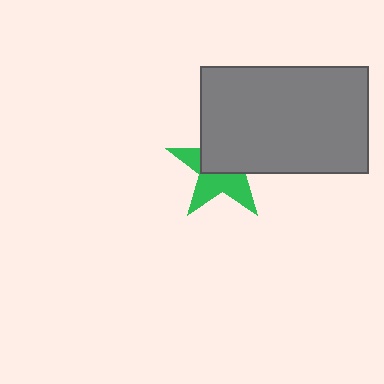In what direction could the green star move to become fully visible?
The green star could move toward the lower-left. That would shift it out from behind the gray rectangle entirely.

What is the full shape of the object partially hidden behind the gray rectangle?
The partially hidden object is a green star.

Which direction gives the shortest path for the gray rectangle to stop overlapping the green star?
Moving toward the upper-right gives the shortest separation.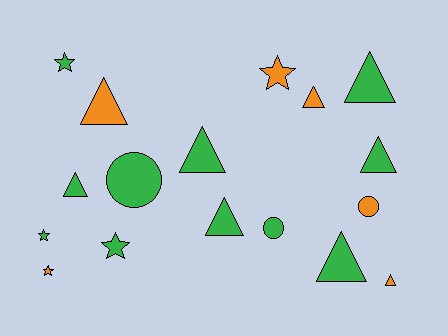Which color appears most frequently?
Green, with 11 objects.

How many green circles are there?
There are 2 green circles.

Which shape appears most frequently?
Triangle, with 9 objects.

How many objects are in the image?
There are 17 objects.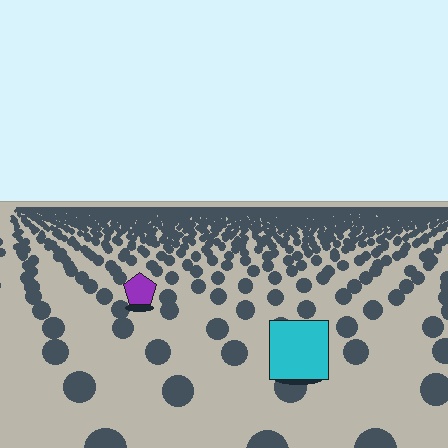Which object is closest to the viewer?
The cyan square is closest. The texture marks near it are larger and more spread out.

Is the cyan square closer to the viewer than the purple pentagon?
Yes. The cyan square is closer — you can tell from the texture gradient: the ground texture is coarser near it.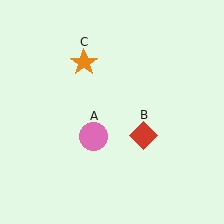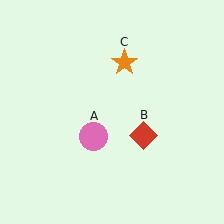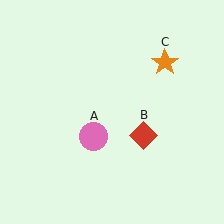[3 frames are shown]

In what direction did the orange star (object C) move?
The orange star (object C) moved right.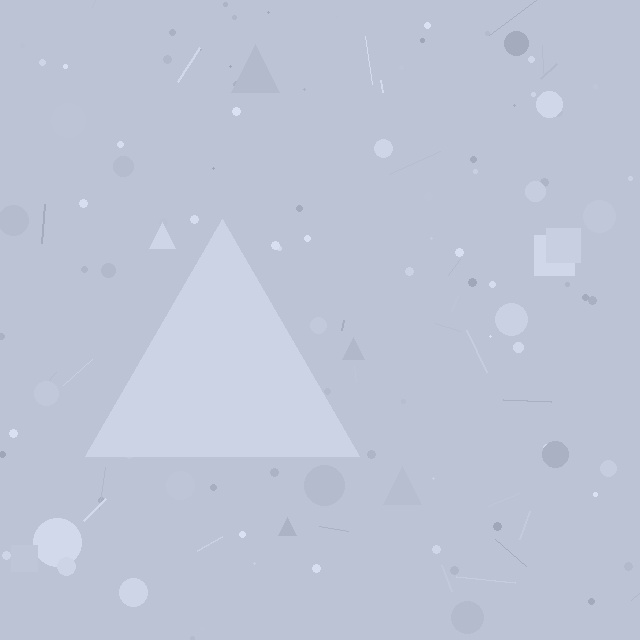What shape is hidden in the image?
A triangle is hidden in the image.